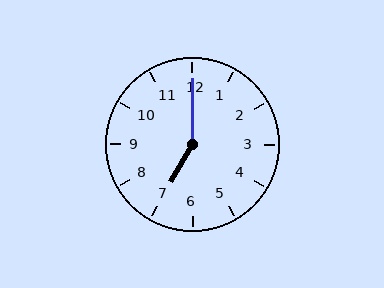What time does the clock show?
7:00.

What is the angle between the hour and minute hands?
Approximately 150 degrees.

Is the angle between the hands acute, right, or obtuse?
It is obtuse.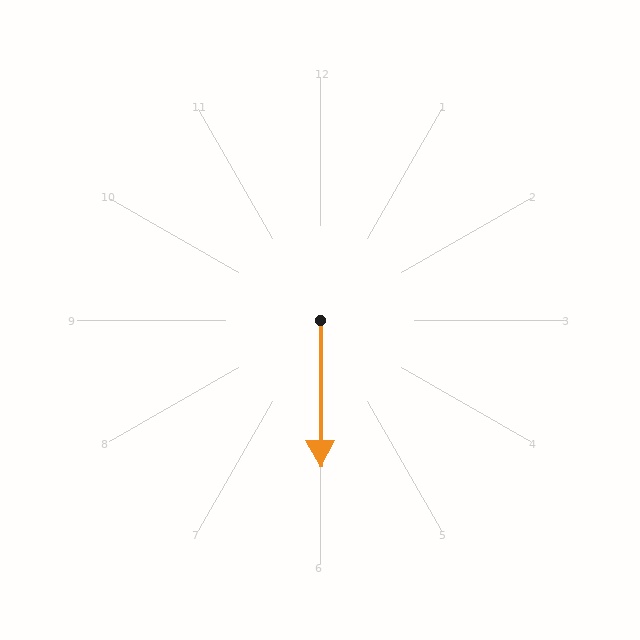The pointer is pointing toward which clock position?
Roughly 6 o'clock.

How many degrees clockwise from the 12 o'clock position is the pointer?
Approximately 180 degrees.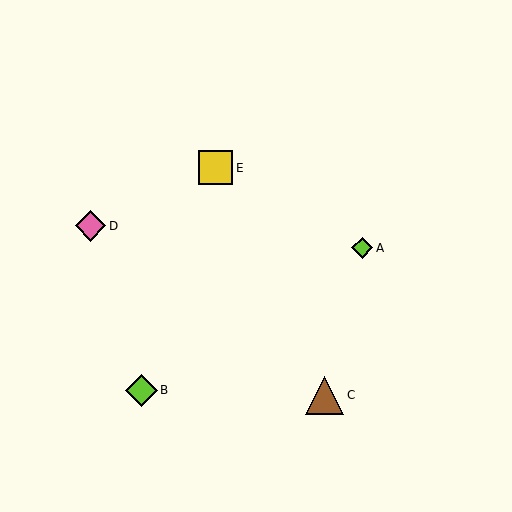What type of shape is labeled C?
Shape C is a brown triangle.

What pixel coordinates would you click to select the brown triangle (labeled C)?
Click at (325, 395) to select the brown triangle C.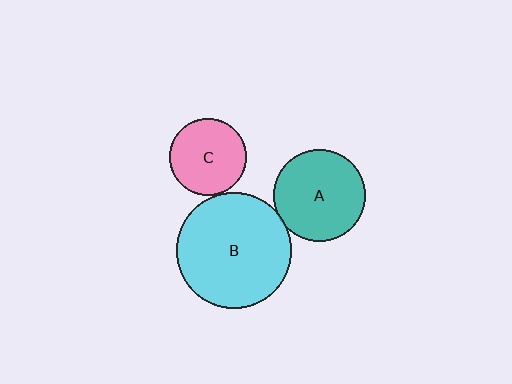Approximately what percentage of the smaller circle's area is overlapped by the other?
Approximately 5%.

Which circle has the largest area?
Circle B (cyan).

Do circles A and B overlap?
Yes.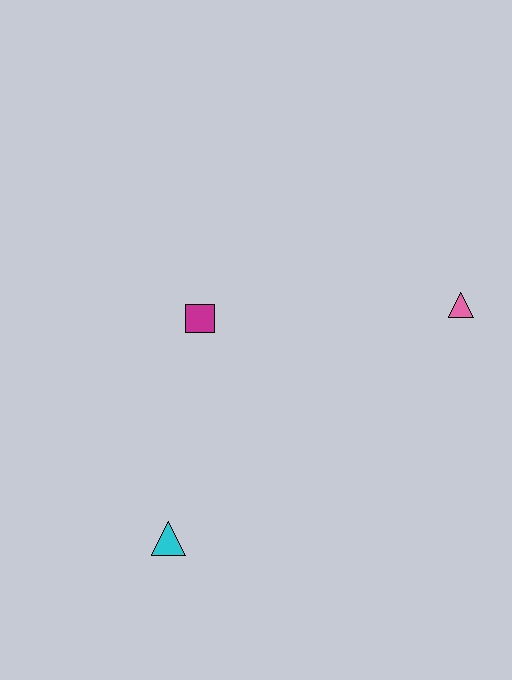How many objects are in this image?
There are 3 objects.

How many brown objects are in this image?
There are no brown objects.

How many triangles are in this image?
There are 2 triangles.